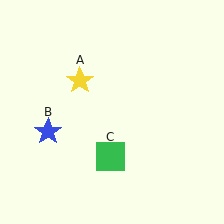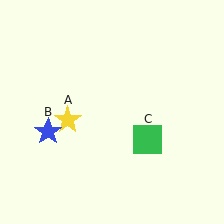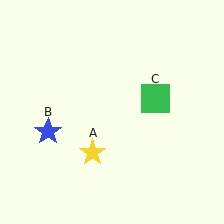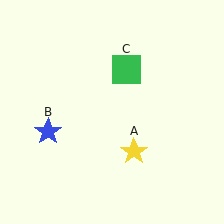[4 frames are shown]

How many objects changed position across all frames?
2 objects changed position: yellow star (object A), green square (object C).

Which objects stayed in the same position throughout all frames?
Blue star (object B) remained stationary.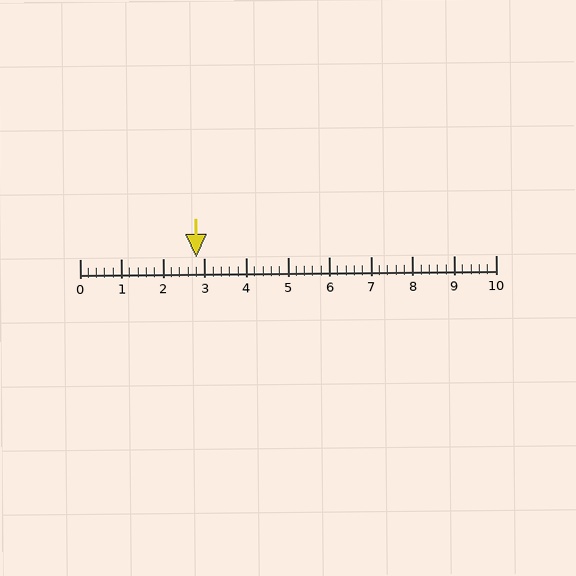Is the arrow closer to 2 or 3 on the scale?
The arrow is closer to 3.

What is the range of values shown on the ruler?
The ruler shows values from 0 to 10.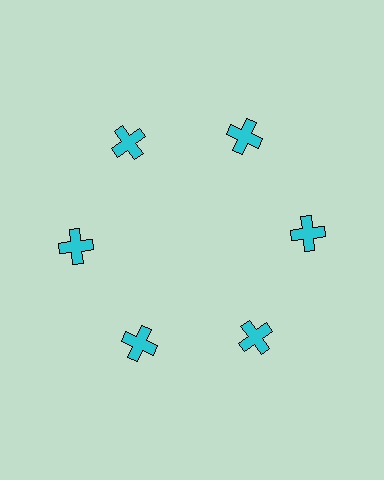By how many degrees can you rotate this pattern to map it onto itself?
The pattern maps onto itself every 60 degrees of rotation.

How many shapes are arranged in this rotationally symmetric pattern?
There are 6 shapes, arranged in 6 groups of 1.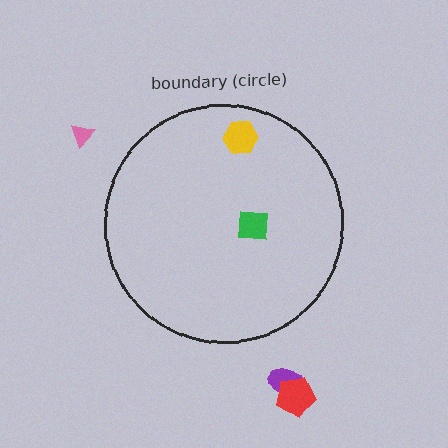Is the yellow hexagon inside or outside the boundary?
Inside.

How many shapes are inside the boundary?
2 inside, 3 outside.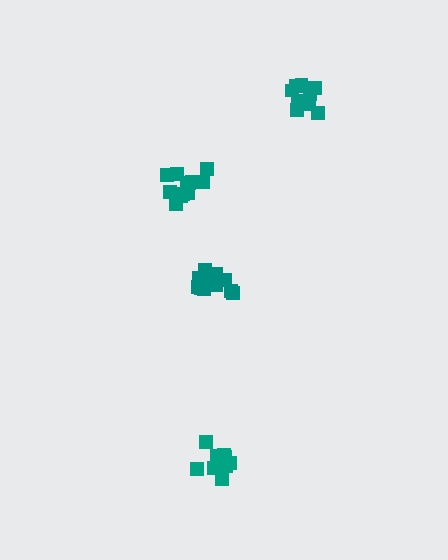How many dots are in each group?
Group 1: 10 dots, Group 2: 12 dots, Group 3: 14 dots, Group 4: 13 dots (49 total).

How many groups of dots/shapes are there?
There are 4 groups.